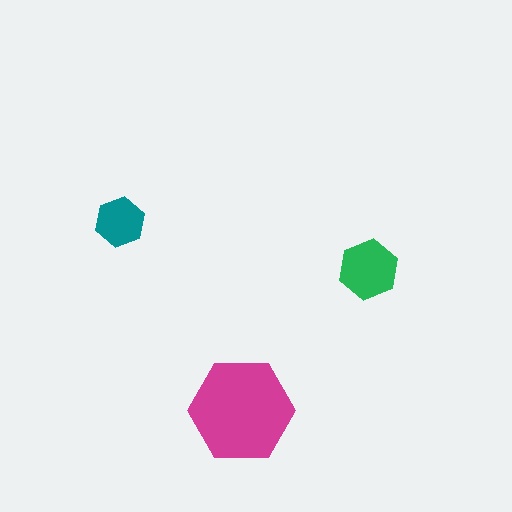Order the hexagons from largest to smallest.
the magenta one, the green one, the teal one.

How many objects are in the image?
There are 3 objects in the image.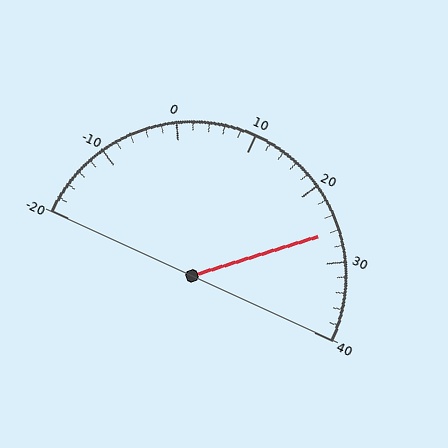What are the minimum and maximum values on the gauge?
The gauge ranges from -20 to 40.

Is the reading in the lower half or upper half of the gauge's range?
The reading is in the upper half of the range (-20 to 40).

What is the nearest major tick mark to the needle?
The nearest major tick mark is 30.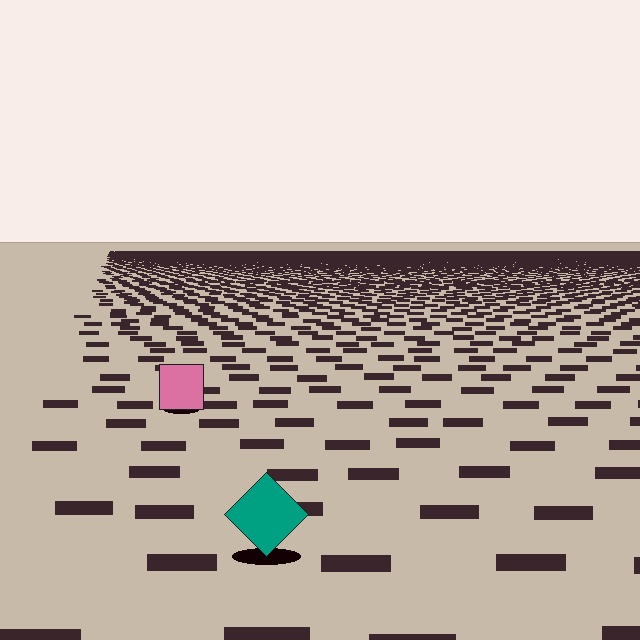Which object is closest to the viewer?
The teal diamond is closest. The texture marks near it are larger and more spread out.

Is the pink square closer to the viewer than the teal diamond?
No. The teal diamond is closer — you can tell from the texture gradient: the ground texture is coarser near it.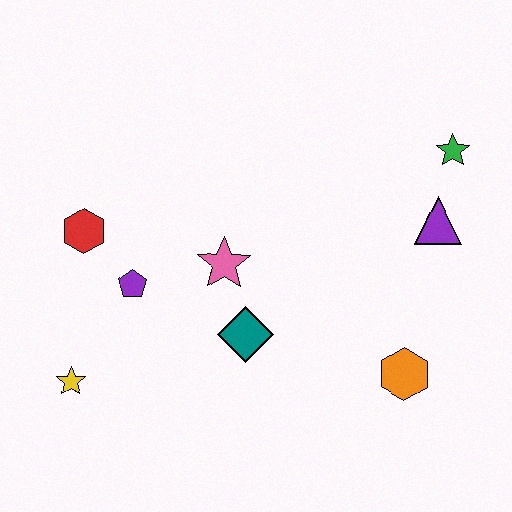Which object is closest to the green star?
The purple triangle is closest to the green star.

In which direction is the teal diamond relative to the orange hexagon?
The teal diamond is to the left of the orange hexagon.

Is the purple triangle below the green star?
Yes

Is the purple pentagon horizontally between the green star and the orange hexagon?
No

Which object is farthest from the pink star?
The green star is farthest from the pink star.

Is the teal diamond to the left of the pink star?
No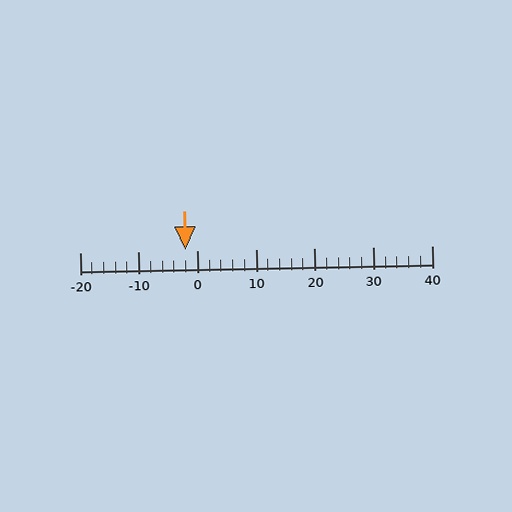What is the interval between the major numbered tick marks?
The major tick marks are spaced 10 units apart.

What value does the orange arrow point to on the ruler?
The orange arrow points to approximately -2.